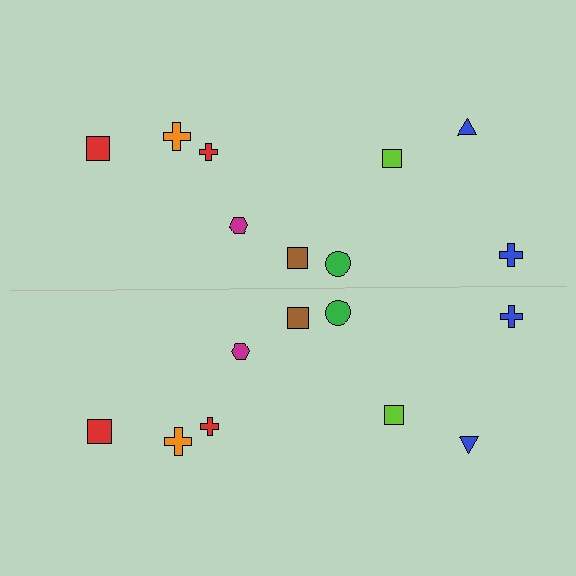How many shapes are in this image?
There are 18 shapes in this image.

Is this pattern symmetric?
Yes, this pattern has bilateral (reflection) symmetry.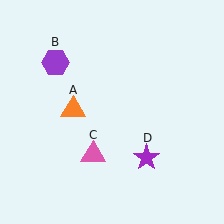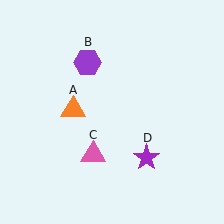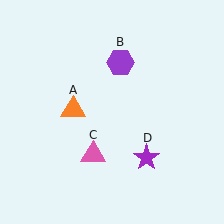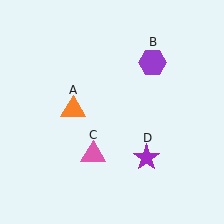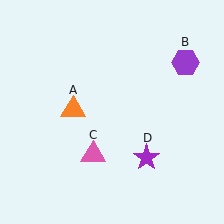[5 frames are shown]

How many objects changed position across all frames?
1 object changed position: purple hexagon (object B).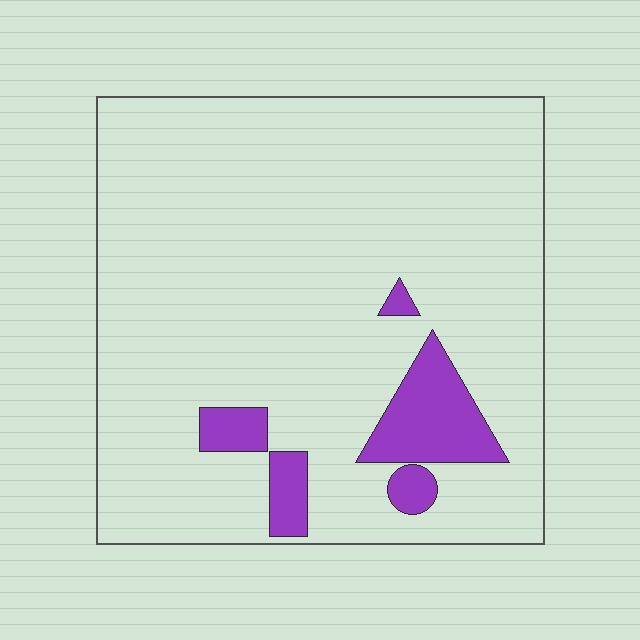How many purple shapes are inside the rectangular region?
5.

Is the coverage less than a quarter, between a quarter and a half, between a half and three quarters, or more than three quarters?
Less than a quarter.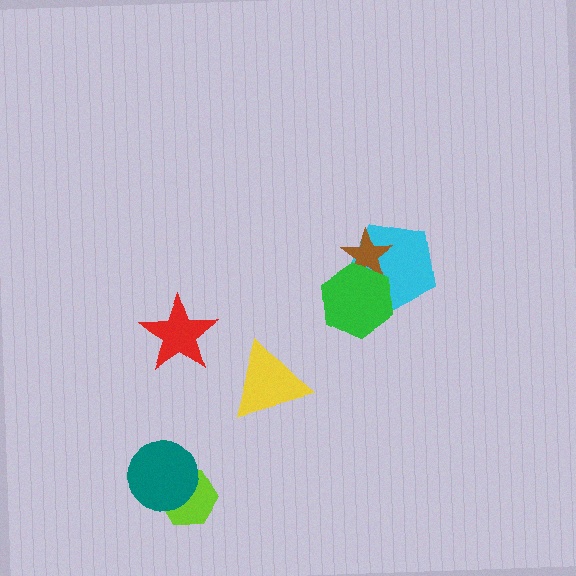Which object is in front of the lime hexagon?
The teal circle is in front of the lime hexagon.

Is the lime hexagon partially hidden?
Yes, it is partially covered by another shape.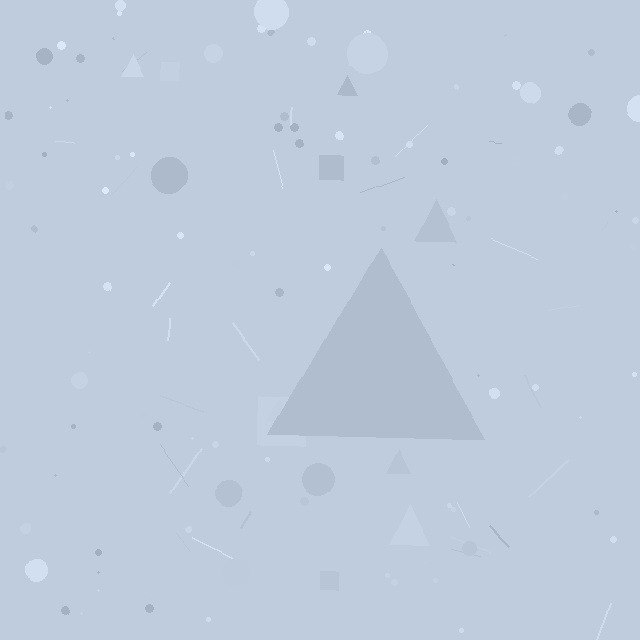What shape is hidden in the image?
A triangle is hidden in the image.